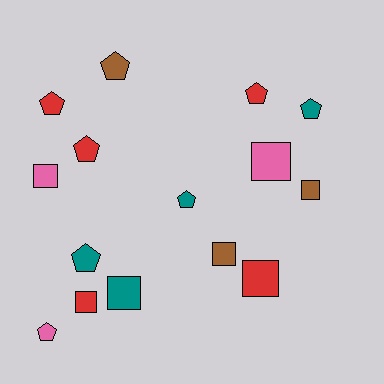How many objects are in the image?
There are 15 objects.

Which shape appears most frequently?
Pentagon, with 8 objects.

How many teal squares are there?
There is 1 teal square.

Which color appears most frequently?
Red, with 5 objects.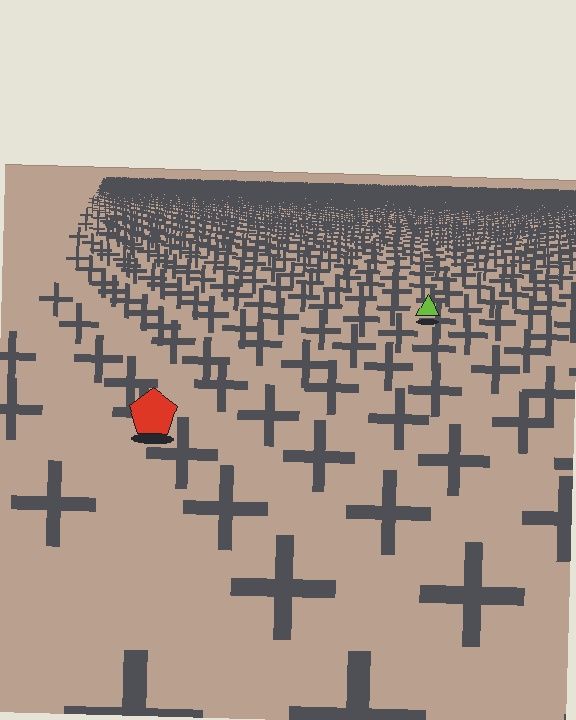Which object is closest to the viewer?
The red pentagon is closest. The texture marks near it are larger and more spread out.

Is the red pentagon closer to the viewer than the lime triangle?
Yes. The red pentagon is closer — you can tell from the texture gradient: the ground texture is coarser near it.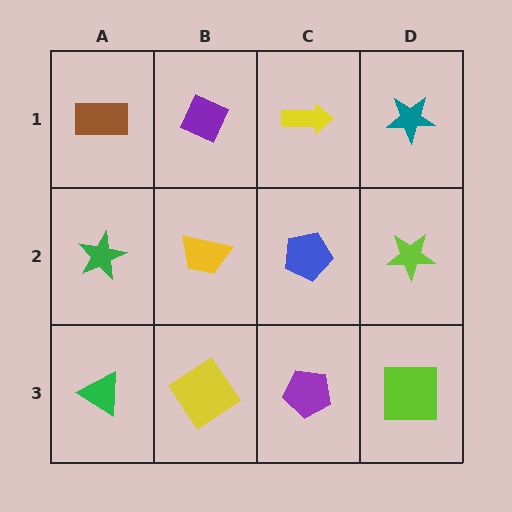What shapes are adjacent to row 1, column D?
A lime star (row 2, column D), a yellow arrow (row 1, column C).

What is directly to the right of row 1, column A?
A purple diamond.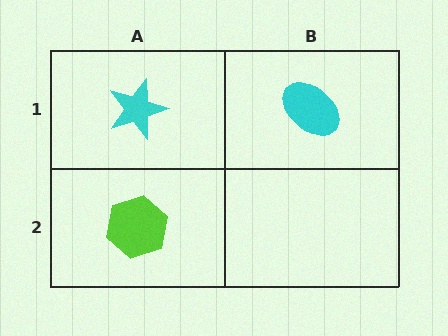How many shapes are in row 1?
2 shapes.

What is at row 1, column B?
A cyan ellipse.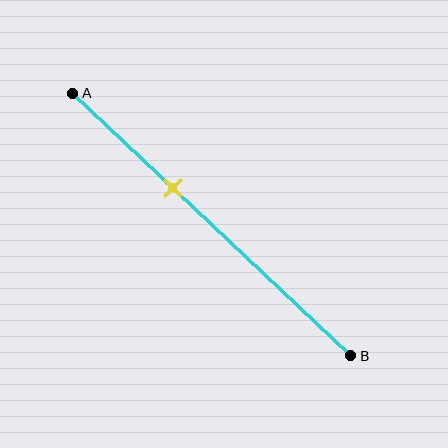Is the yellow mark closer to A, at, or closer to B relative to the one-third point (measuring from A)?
The yellow mark is approximately at the one-third point of segment AB.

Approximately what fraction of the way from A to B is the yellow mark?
The yellow mark is approximately 35% of the way from A to B.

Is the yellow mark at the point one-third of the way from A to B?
Yes, the mark is approximately at the one-third point.